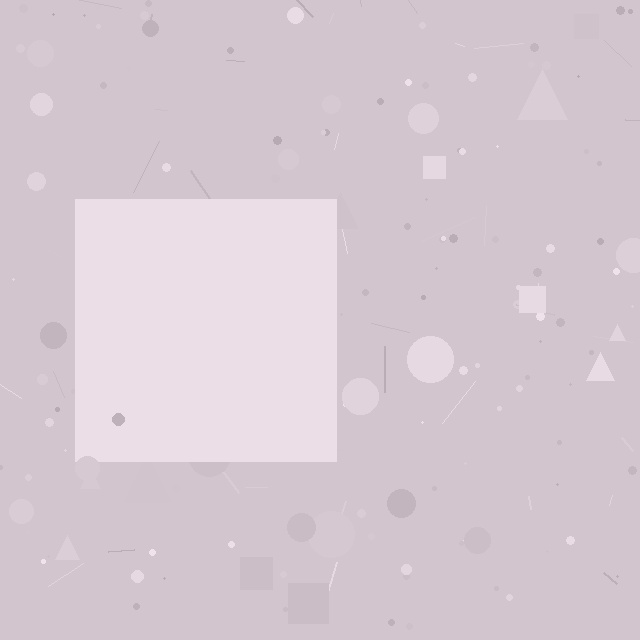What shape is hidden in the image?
A square is hidden in the image.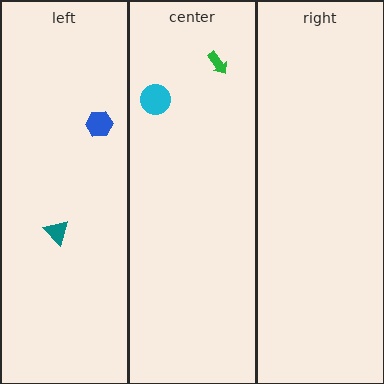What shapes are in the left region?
The blue hexagon, the teal triangle.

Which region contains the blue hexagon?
The left region.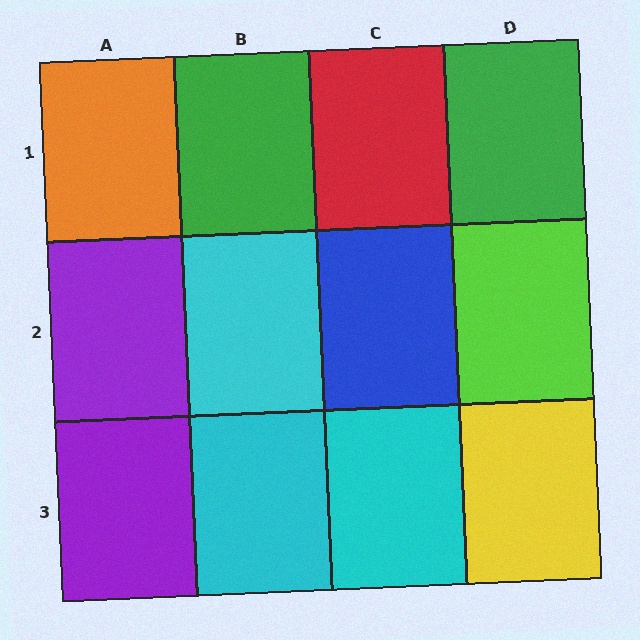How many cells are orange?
1 cell is orange.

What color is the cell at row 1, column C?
Red.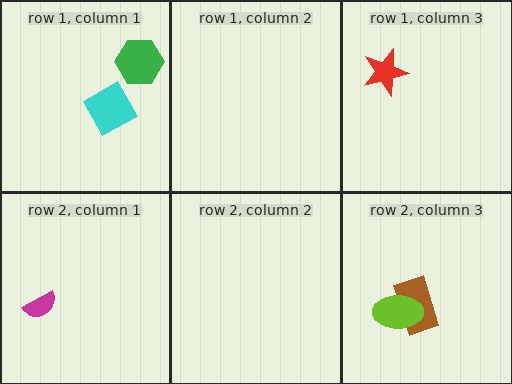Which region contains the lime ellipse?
The row 2, column 3 region.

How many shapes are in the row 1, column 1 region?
2.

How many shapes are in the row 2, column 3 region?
2.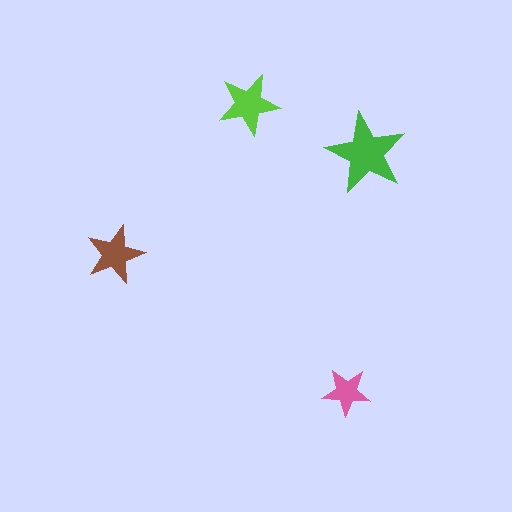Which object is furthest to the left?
The brown star is leftmost.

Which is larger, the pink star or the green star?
The green one.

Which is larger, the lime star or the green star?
The green one.